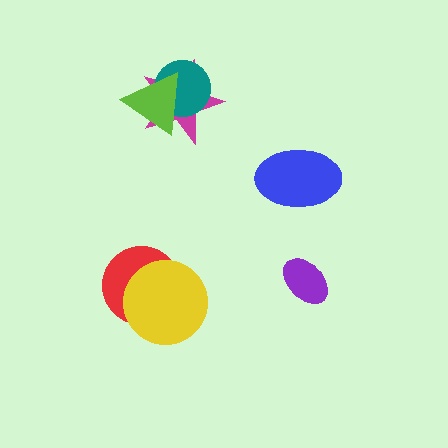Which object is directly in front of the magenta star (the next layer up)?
The teal circle is directly in front of the magenta star.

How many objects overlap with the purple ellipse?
0 objects overlap with the purple ellipse.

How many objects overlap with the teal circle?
2 objects overlap with the teal circle.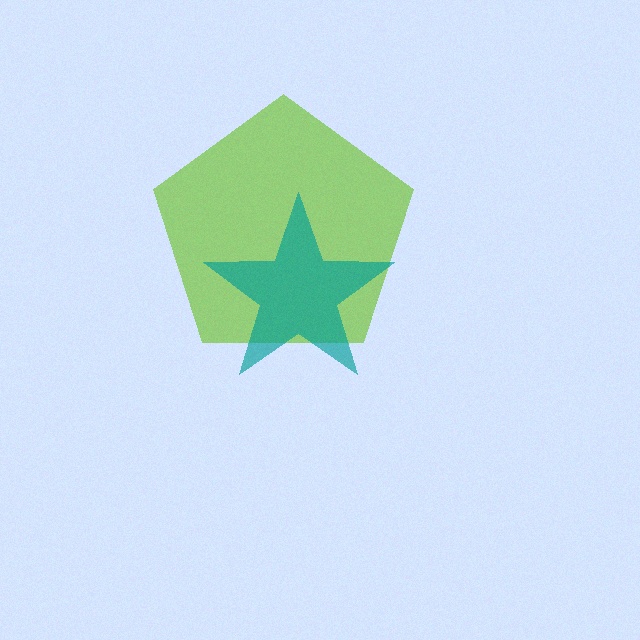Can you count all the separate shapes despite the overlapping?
Yes, there are 2 separate shapes.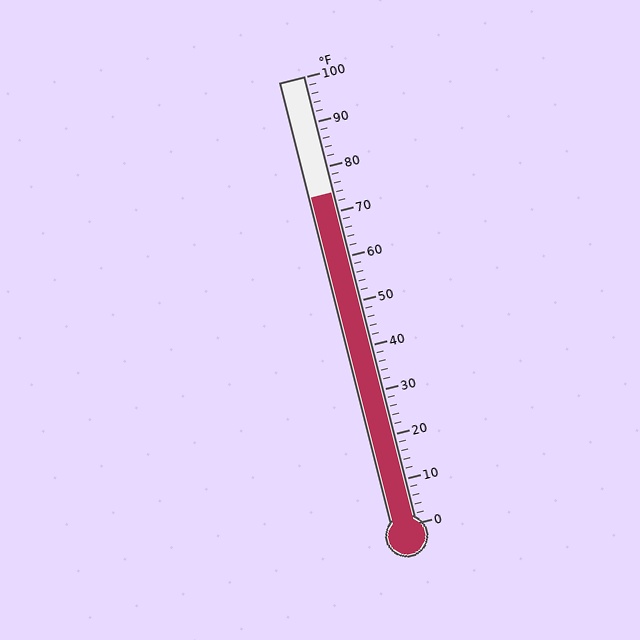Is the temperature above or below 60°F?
The temperature is above 60°F.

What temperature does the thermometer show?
The thermometer shows approximately 74°F.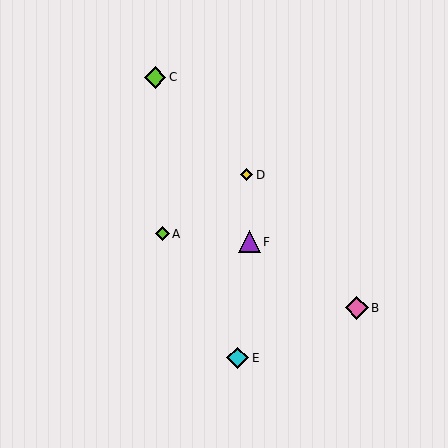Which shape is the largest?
The pink diamond (labeled B) is the largest.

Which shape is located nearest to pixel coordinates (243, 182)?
The yellow diamond (labeled D) at (247, 175) is nearest to that location.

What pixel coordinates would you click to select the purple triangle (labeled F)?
Click at (249, 242) to select the purple triangle F.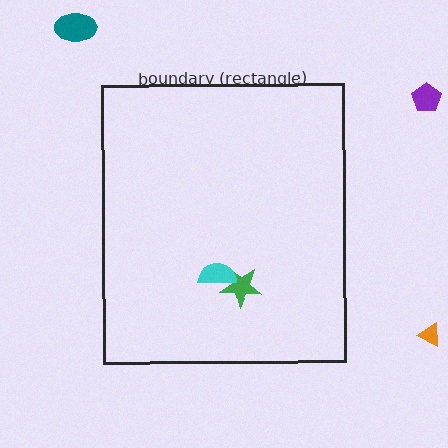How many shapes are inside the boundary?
2 inside, 3 outside.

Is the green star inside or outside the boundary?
Inside.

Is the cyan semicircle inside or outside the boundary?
Inside.